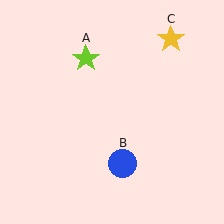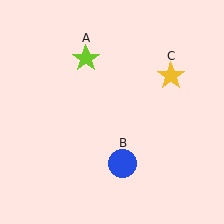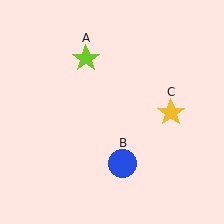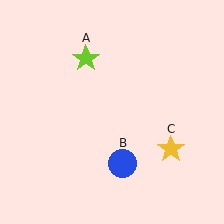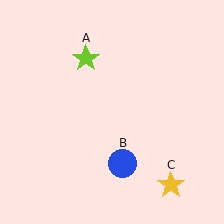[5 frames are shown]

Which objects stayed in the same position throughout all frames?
Lime star (object A) and blue circle (object B) remained stationary.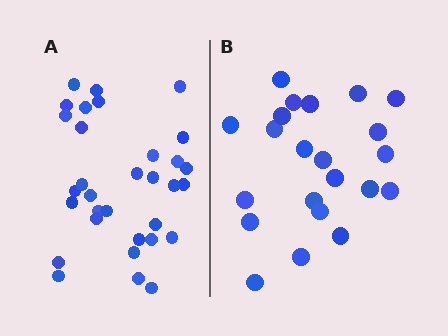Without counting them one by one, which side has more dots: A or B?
Region A (the left region) has more dots.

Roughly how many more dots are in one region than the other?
Region A has roughly 10 or so more dots than region B.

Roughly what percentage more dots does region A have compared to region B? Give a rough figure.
About 45% more.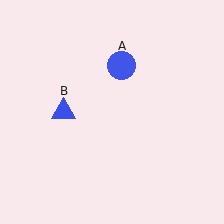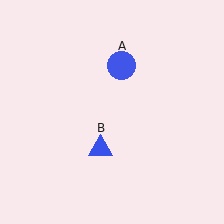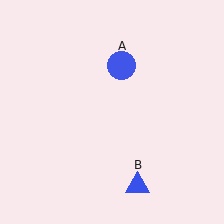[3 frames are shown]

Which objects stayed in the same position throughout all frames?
Blue circle (object A) remained stationary.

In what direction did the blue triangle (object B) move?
The blue triangle (object B) moved down and to the right.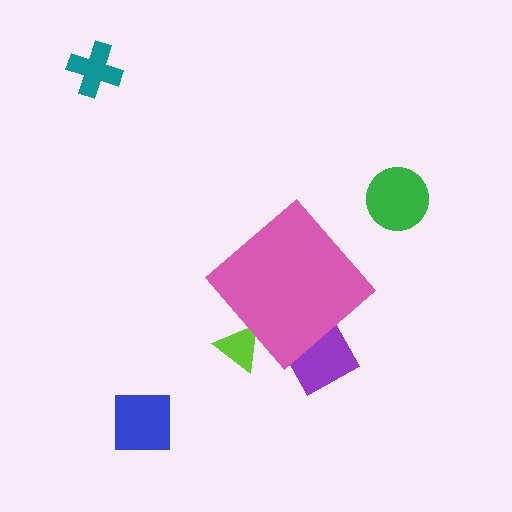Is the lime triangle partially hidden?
Yes, the lime triangle is partially hidden behind the pink diamond.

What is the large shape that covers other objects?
A pink diamond.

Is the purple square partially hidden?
Yes, the purple square is partially hidden behind the pink diamond.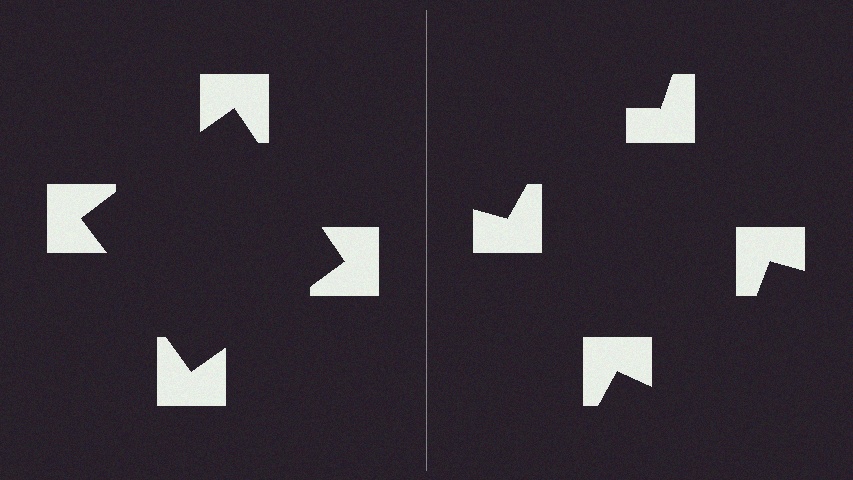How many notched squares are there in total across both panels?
8 — 4 on each side.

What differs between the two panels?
The notched squares are positioned identically on both sides; only the wedge orientations differ. On the left they align to a square; on the right they are misaligned.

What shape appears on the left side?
An illusory square.